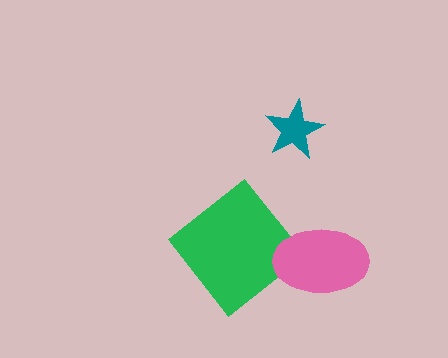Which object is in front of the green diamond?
The pink ellipse is in front of the green diamond.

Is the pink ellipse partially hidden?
No, no other shape covers it.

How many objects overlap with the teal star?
0 objects overlap with the teal star.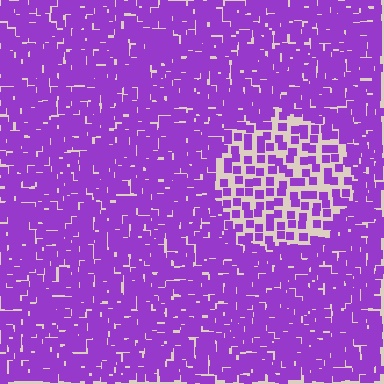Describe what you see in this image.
The image contains small purple elements arranged at two different densities. A circle-shaped region is visible where the elements are less densely packed than the surrounding area.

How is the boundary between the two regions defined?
The boundary is defined by a change in element density (approximately 2.3x ratio). All elements are the same color, size, and shape.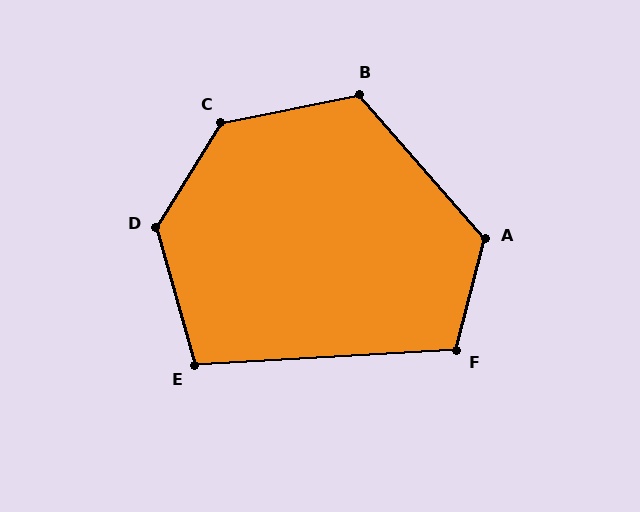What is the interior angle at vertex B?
Approximately 120 degrees (obtuse).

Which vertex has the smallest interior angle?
E, at approximately 102 degrees.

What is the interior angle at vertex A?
Approximately 125 degrees (obtuse).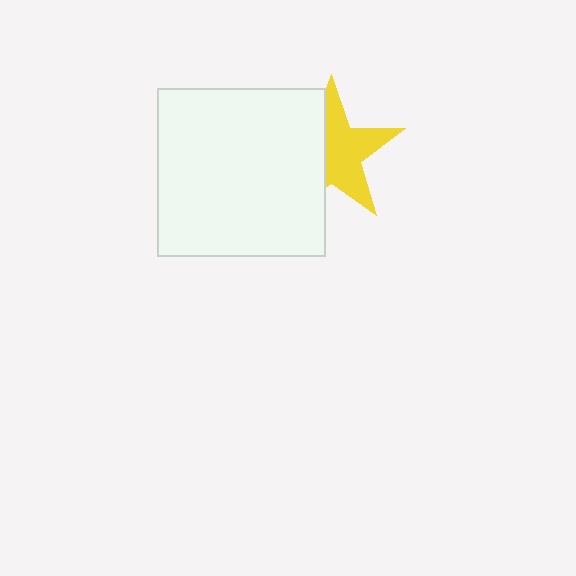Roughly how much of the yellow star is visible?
About half of it is visible (roughly 58%).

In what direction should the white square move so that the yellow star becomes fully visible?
The white square should move left. That is the shortest direction to clear the overlap and leave the yellow star fully visible.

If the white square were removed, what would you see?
You would see the complete yellow star.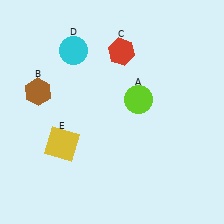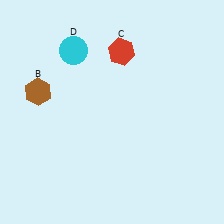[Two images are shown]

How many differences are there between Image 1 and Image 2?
There are 2 differences between the two images.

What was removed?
The yellow square (E), the lime circle (A) were removed in Image 2.